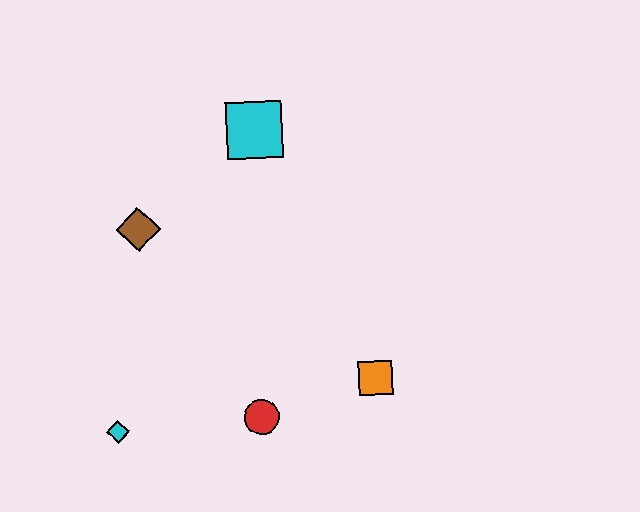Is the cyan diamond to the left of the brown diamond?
Yes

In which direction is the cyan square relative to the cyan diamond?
The cyan square is above the cyan diamond.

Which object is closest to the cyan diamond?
The red circle is closest to the cyan diamond.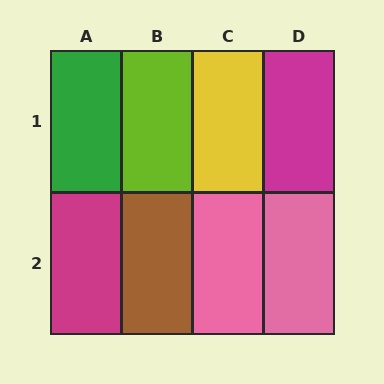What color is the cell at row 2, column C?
Pink.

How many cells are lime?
1 cell is lime.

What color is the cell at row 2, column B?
Brown.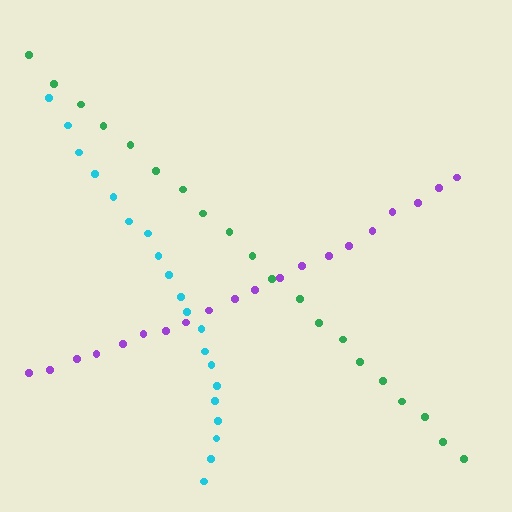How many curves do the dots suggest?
There are 3 distinct paths.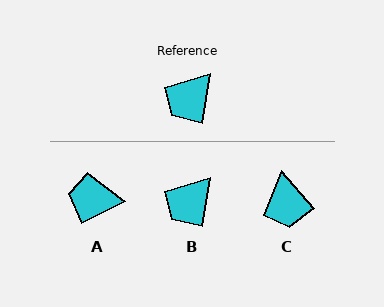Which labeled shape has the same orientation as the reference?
B.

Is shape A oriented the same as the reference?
No, it is off by about 55 degrees.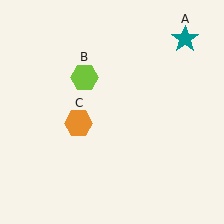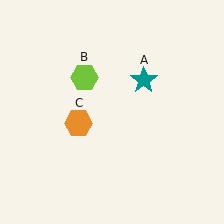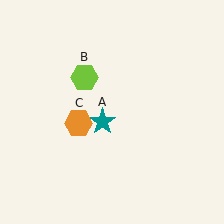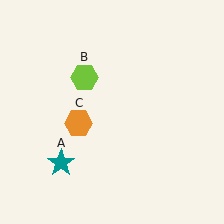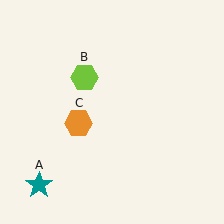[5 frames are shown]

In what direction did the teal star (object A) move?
The teal star (object A) moved down and to the left.